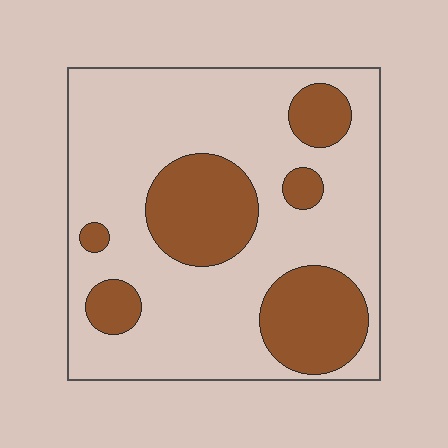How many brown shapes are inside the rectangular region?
6.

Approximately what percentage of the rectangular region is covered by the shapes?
Approximately 30%.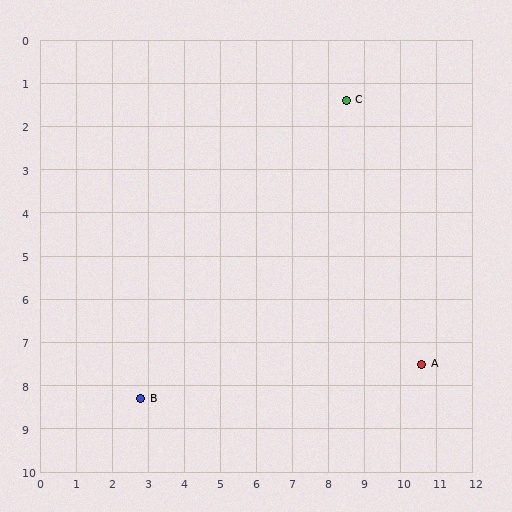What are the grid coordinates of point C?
Point C is at approximately (8.5, 1.4).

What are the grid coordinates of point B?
Point B is at approximately (2.8, 8.3).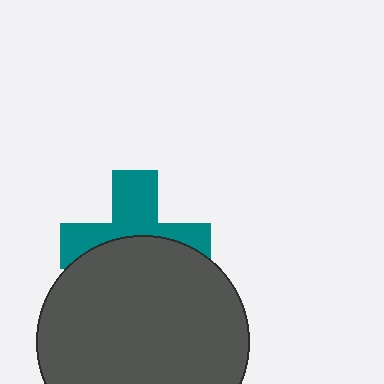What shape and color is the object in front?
The object in front is a dark gray circle.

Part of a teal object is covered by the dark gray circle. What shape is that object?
It is a cross.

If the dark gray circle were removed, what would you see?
You would see the complete teal cross.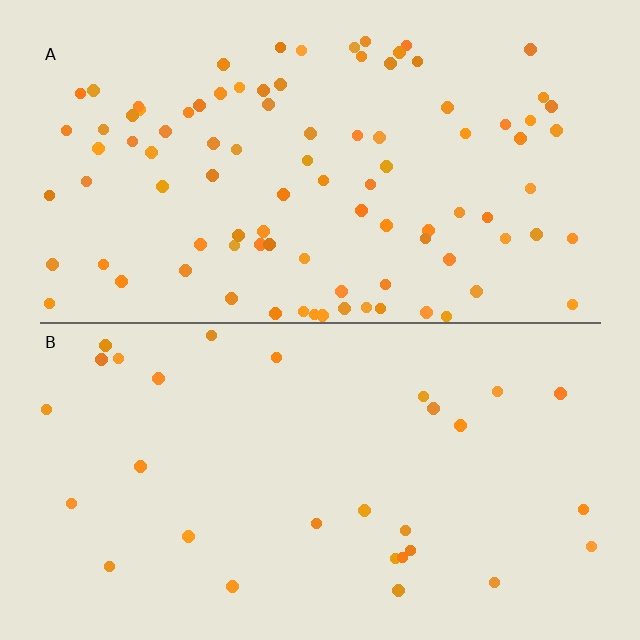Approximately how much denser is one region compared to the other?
Approximately 3.2× — region A over region B.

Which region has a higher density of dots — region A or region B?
A (the top).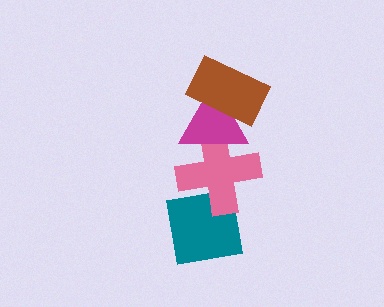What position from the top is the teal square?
The teal square is 4th from the top.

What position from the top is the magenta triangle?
The magenta triangle is 2nd from the top.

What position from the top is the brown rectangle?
The brown rectangle is 1st from the top.